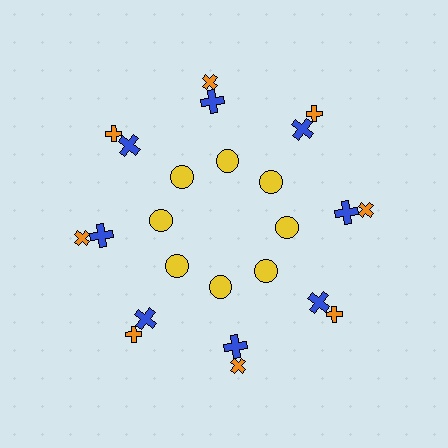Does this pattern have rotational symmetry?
Yes, this pattern has 8-fold rotational symmetry. It looks the same after rotating 45 degrees around the center.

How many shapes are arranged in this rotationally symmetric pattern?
There are 24 shapes, arranged in 8 groups of 3.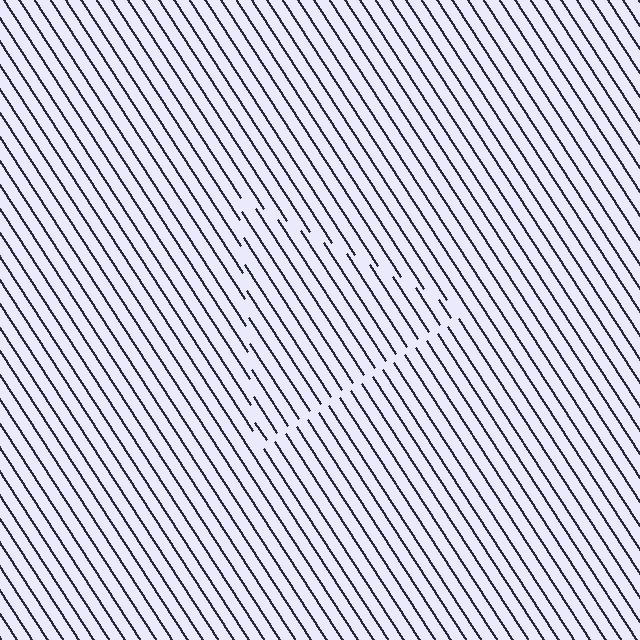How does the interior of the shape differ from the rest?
The interior of the shape contains the same grating, shifted by half a period — the contour is defined by the phase discontinuity where line-ends from the inner and outer gratings abut.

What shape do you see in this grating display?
An illusory triangle. The interior of the shape contains the same grating, shifted by half a period — the contour is defined by the phase discontinuity where line-ends from the inner and outer gratings abut.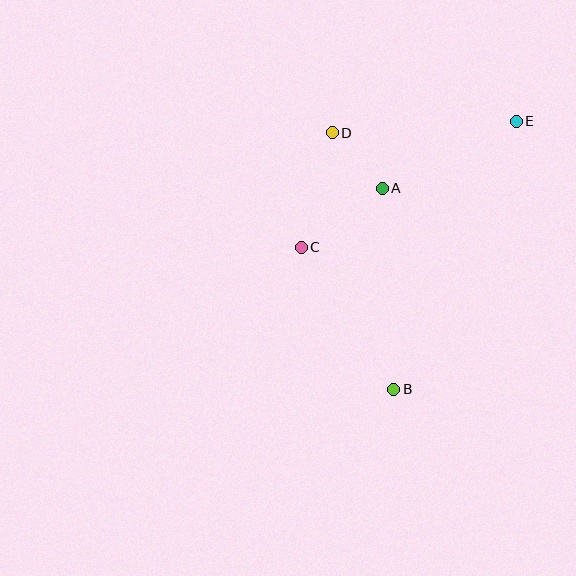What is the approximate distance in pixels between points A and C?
The distance between A and C is approximately 100 pixels.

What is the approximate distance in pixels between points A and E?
The distance between A and E is approximately 150 pixels.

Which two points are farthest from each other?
Points B and E are farthest from each other.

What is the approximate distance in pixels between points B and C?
The distance between B and C is approximately 169 pixels.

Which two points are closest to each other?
Points A and D are closest to each other.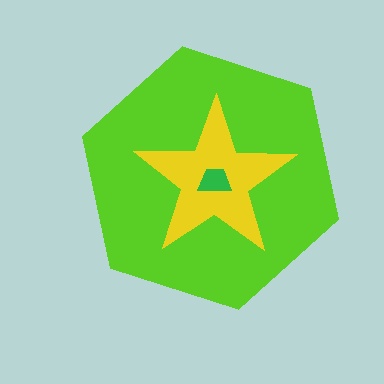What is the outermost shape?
The lime hexagon.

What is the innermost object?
The green trapezoid.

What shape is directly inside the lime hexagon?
The yellow star.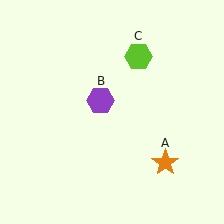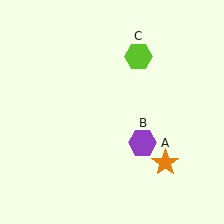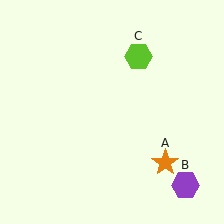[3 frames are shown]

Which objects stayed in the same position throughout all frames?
Orange star (object A) and lime hexagon (object C) remained stationary.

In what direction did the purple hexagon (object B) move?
The purple hexagon (object B) moved down and to the right.